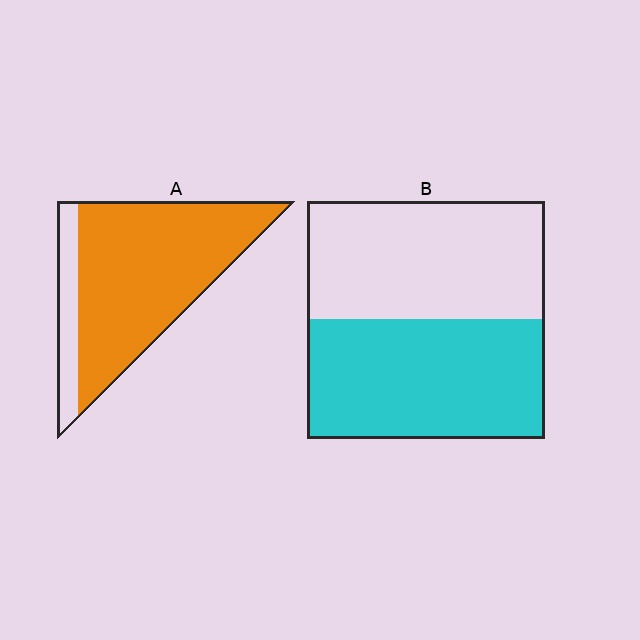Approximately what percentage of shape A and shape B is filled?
A is approximately 85% and B is approximately 50%.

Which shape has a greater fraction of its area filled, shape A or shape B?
Shape A.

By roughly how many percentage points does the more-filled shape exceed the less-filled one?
By roughly 35 percentage points (A over B).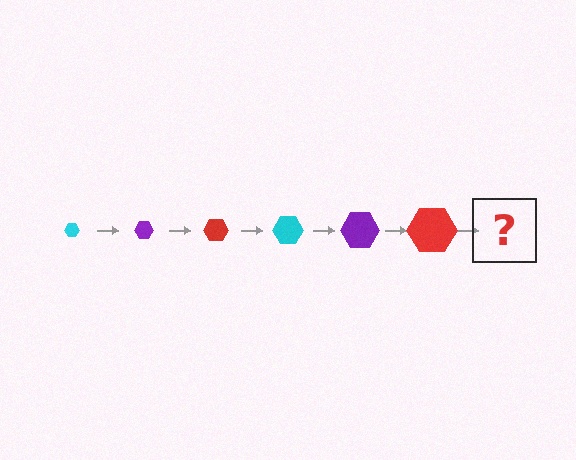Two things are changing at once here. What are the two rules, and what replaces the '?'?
The two rules are that the hexagon grows larger each step and the color cycles through cyan, purple, and red. The '?' should be a cyan hexagon, larger than the previous one.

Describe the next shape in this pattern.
It should be a cyan hexagon, larger than the previous one.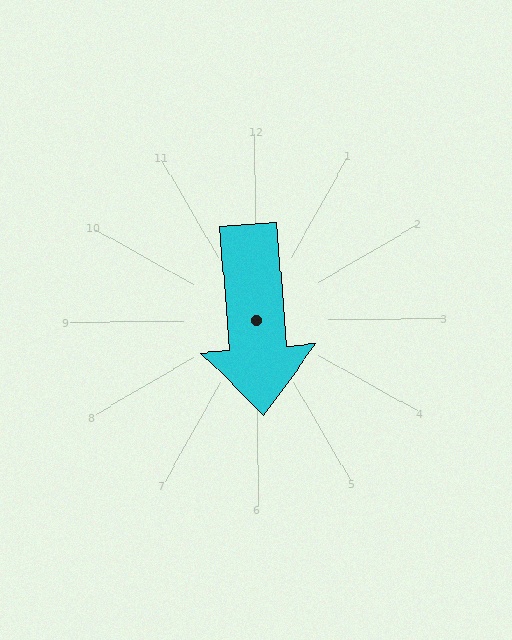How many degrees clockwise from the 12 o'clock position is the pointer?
Approximately 176 degrees.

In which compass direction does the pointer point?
South.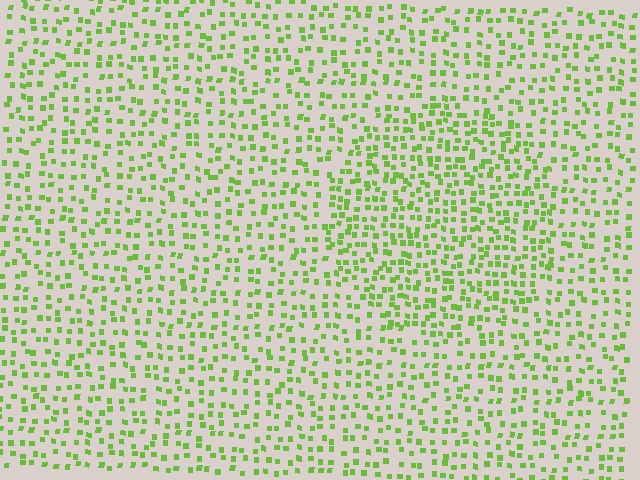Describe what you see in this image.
The image contains small lime elements arranged at two different densities. A circle-shaped region is visible where the elements are more densely packed than the surrounding area.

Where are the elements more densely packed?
The elements are more densely packed inside the circle boundary.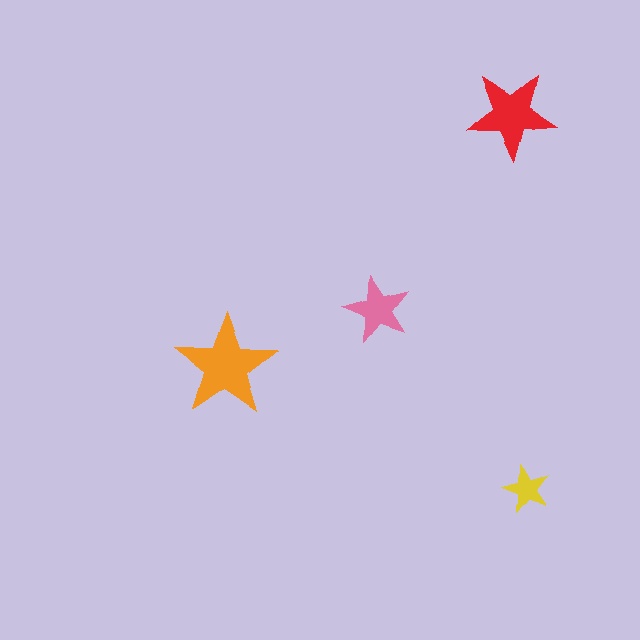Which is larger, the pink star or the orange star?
The orange one.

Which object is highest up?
The red star is topmost.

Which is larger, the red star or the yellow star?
The red one.